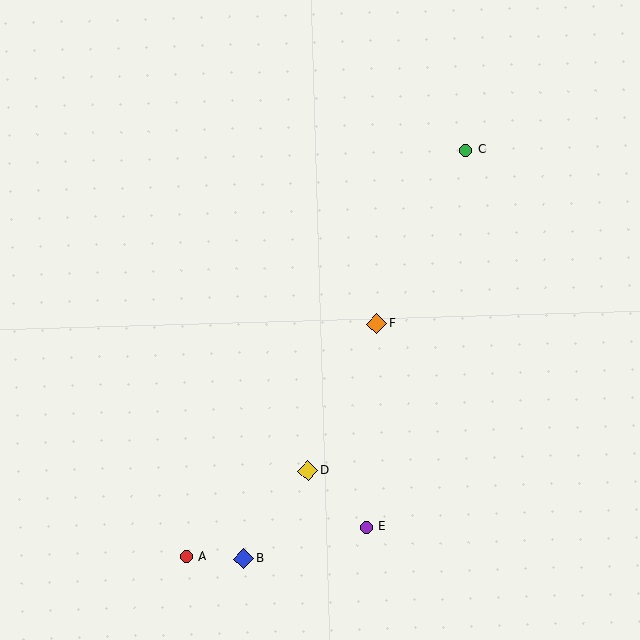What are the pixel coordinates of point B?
Point B is at (244, 558).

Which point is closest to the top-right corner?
Point C is closest to the top-right corner.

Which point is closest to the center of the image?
Point F at (377, 324) is closest to the center.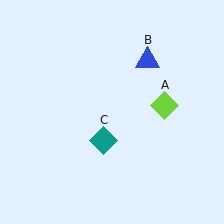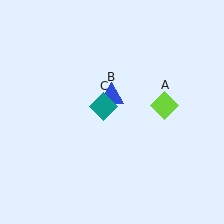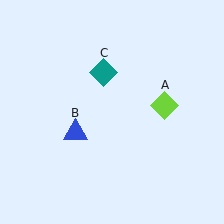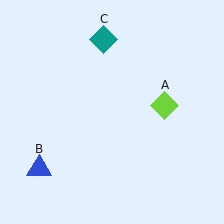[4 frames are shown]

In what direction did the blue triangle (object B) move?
The blue triangle (object B) moved down and to the left.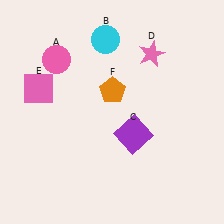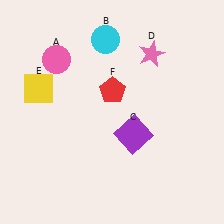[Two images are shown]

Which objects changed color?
E changed from pink to yellow. F changed from orange to red.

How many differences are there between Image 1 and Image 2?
There are 2 differences between the two images.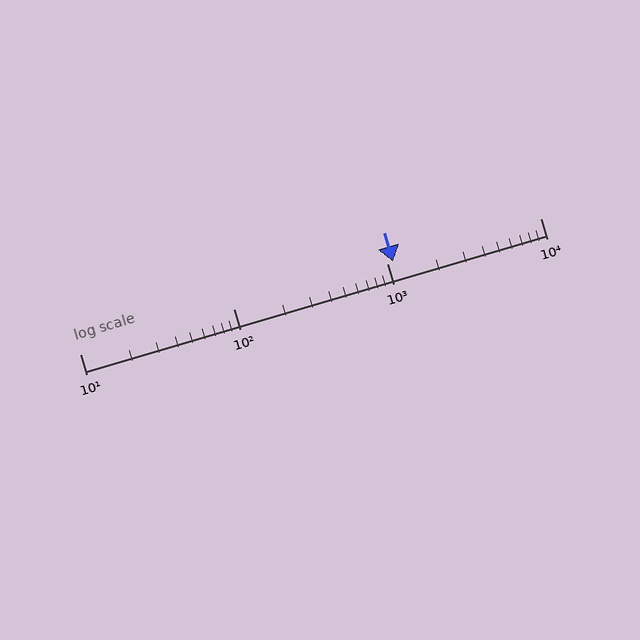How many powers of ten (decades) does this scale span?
The scale spans 3 decades, from 10 to 10000.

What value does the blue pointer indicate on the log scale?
The pointer indicates approximately 1100.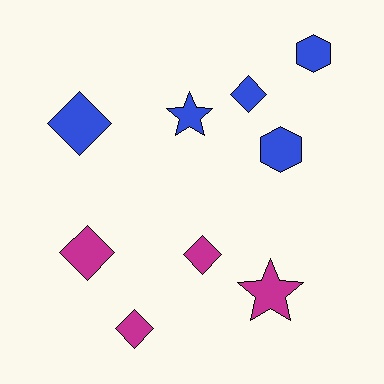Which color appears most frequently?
Blue, with 5 objects.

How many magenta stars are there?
There is 1 magenta star.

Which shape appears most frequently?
Diamond, with 5 objects.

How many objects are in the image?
There are 9 objects.